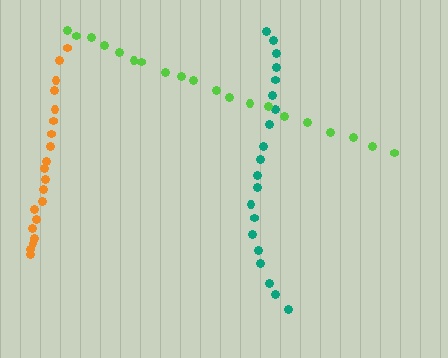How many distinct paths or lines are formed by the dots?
There are 3 distinct paths.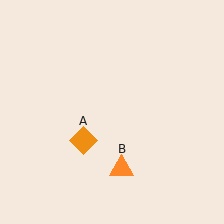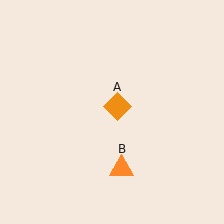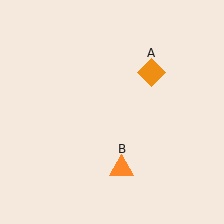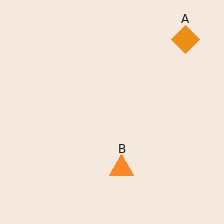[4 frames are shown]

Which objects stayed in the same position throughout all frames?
Orange triangle (object B) remained stationary.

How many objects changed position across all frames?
1 object changed position: orange diamond (object A).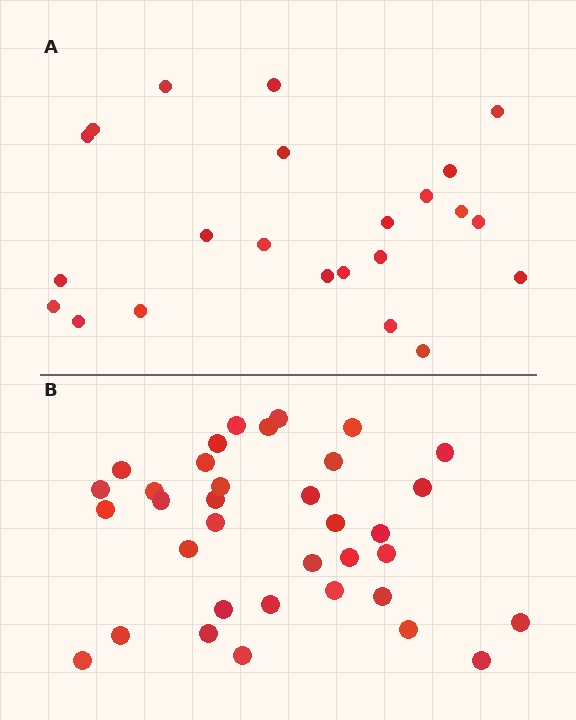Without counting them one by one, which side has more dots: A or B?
Region B (the bottom region) has more dots.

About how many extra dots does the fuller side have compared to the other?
Region B has roughly 12 or so more dots than region A.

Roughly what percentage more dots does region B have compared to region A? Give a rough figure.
About 50% more.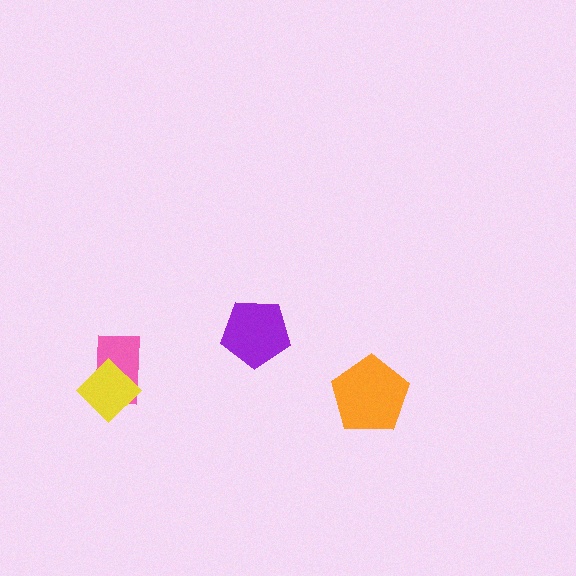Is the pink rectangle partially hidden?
Yes, it is partially covered by another shape.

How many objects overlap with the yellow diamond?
1 object overlaps with the yellow diamond.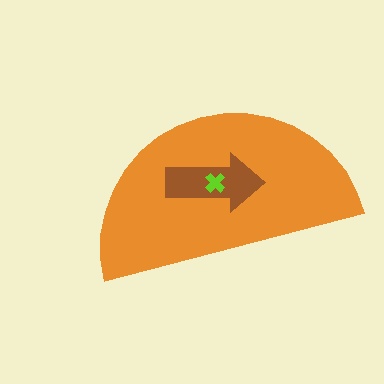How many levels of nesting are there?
3.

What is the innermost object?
The lime cross.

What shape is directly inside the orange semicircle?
The brown arrow.